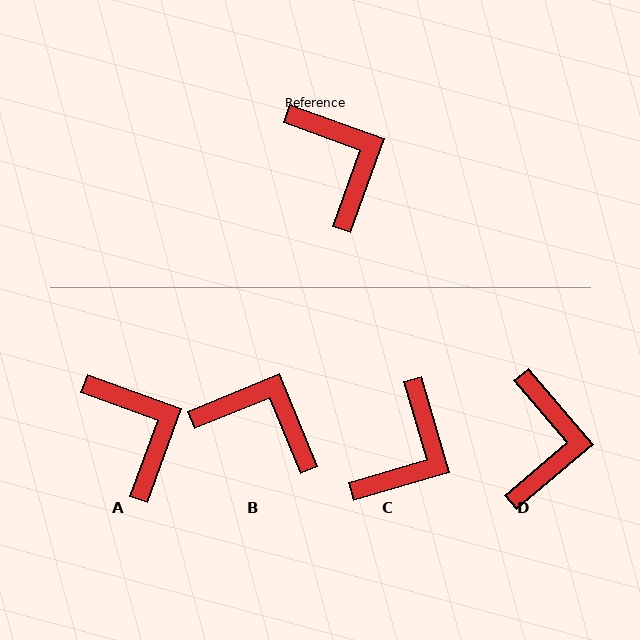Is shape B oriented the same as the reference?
No, it is off by about 42 degrees.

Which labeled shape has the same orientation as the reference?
A.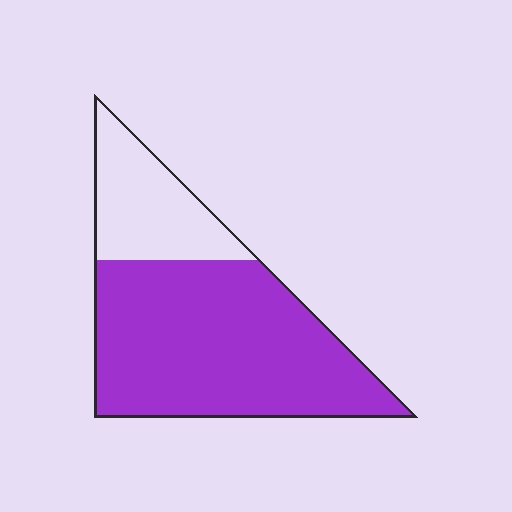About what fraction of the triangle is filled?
About three quarters (3/4).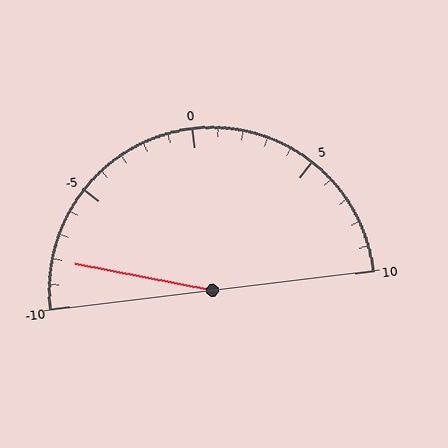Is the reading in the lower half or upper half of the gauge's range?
The reading is in the lower half of the range (-10 to 10).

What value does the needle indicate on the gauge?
The needle indicates approximately -8.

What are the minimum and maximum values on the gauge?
The gauge ranges from -10 to 10.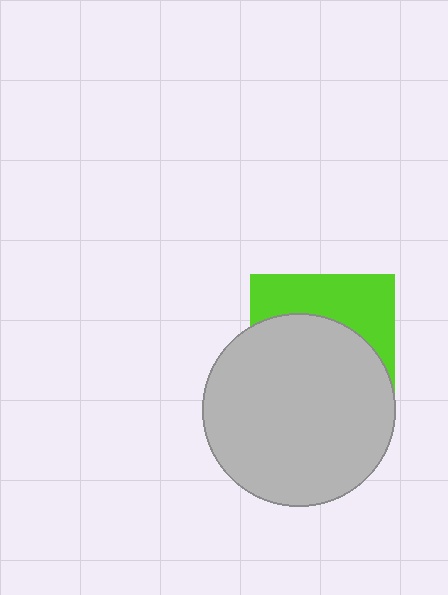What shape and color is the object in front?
The object in front is a light gray circle.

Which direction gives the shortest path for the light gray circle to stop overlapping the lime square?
Moving down gives the shortest separation.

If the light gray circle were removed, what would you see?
You would see the complete lime square.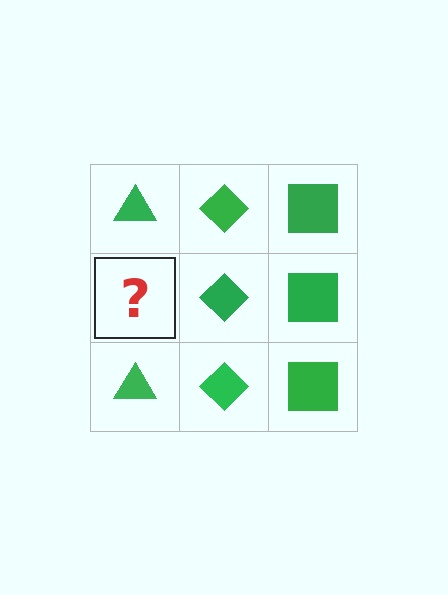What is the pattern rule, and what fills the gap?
The rule is that each column has a consistent shape. The gap should be filled with a green triangle.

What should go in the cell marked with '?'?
The missing cell should contain a green triangle.